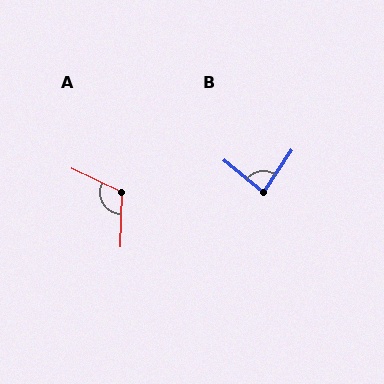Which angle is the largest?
A, at approximately 113 degrees.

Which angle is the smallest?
B, at approximately 85 degrees.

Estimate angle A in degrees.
Approximately 113 degrees.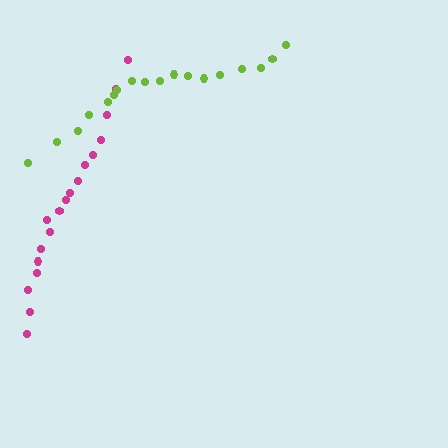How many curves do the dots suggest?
There are 2 distinct paths.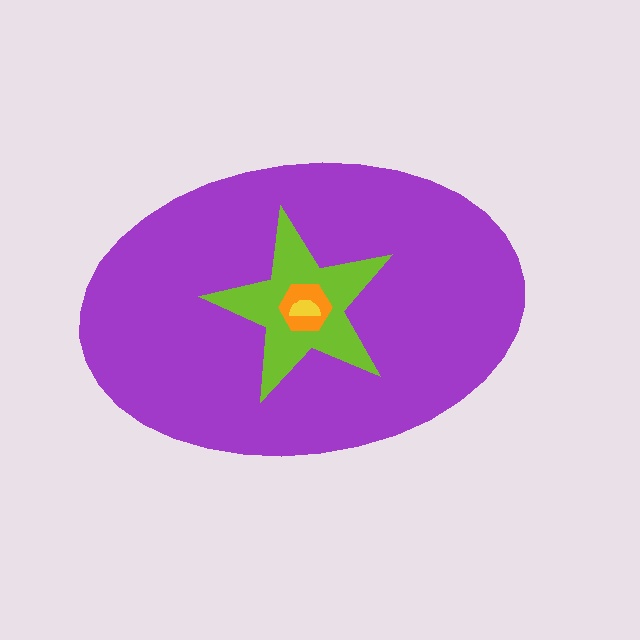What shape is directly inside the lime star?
The orange hexagon.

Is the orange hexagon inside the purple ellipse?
Yes.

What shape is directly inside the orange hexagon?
The yellow semicircle.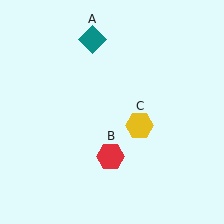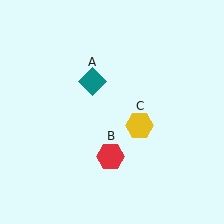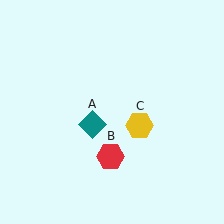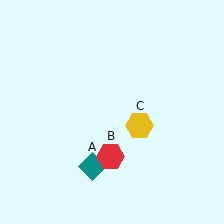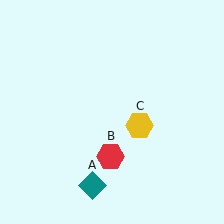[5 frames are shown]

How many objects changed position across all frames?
1 object changed position: teal diamond (object A).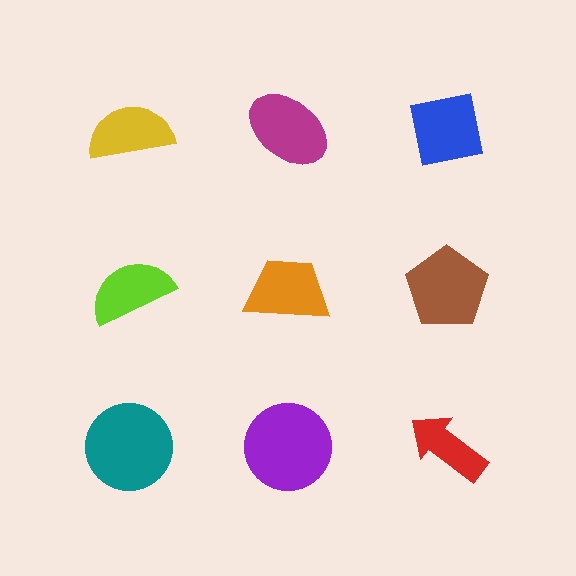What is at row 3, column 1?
A teal circle.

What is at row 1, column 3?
A blue square.